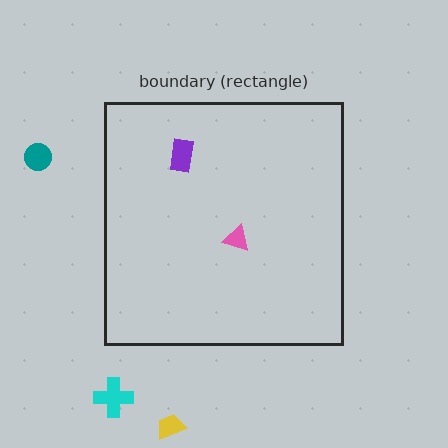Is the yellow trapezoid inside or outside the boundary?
Outside.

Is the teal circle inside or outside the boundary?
Outside.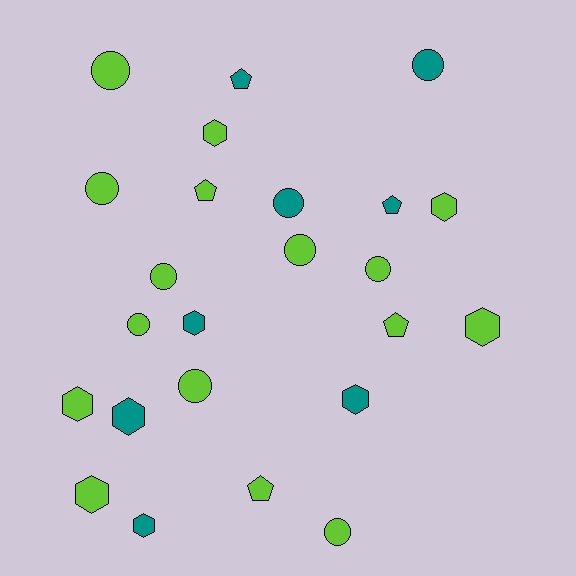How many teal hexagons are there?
There are 4 teal hexagons.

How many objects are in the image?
There are 24 objects.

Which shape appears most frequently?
Circle, with 10 objects.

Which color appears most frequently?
Lime, with 16 objects.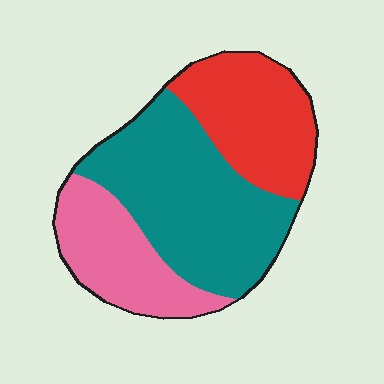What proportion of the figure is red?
Red takes up about one quarter (1/4) of the figure.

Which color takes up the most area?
Teal, at roughly 45%.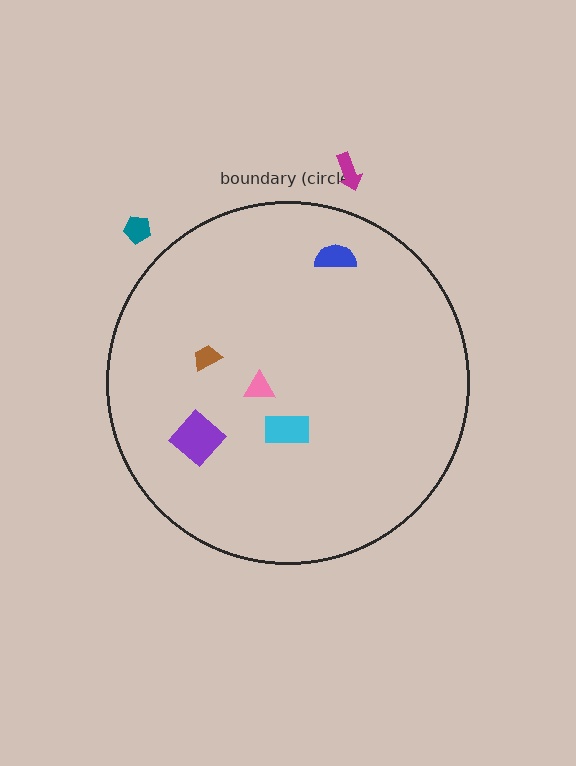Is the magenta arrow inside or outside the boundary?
Outside.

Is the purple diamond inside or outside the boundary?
Inside.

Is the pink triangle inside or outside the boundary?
Inside.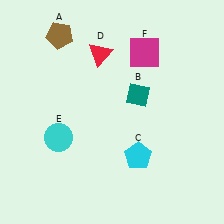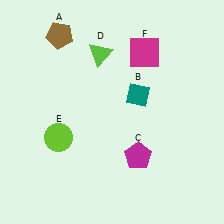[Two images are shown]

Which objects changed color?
C changed from cyan to magenta. D changed from red to lime. E changed from cyan to lime.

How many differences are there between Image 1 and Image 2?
There are 3 differences between the two images.